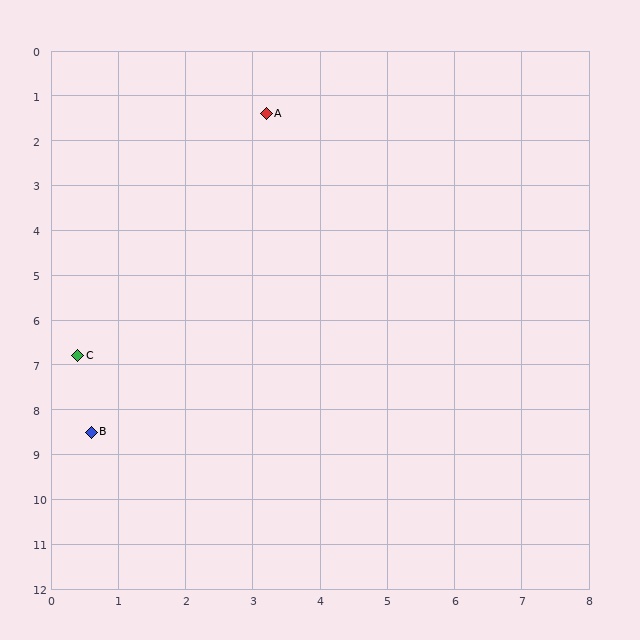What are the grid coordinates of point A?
Point A is at approximately (3.2, 1.4).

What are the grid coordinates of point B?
Point B is at approximately (0.6, 8.5).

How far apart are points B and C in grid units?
Points B and C are about 1.7 grid units apart.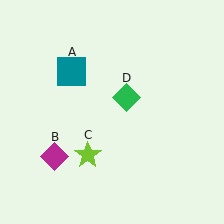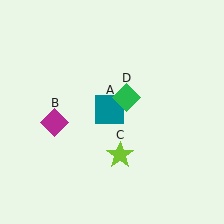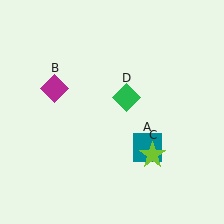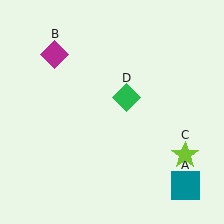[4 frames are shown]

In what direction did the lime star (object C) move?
The lime star (object C) moved right.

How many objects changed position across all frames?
3 objects changed position: teal square (object A), magenta diamond (object B), lime star (object C).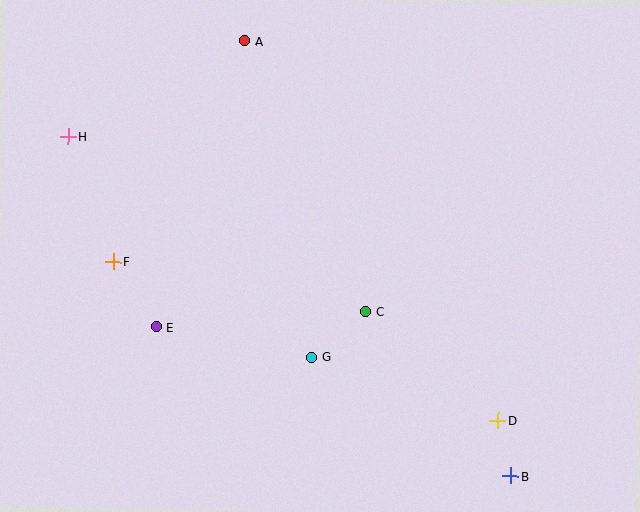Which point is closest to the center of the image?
Point C at (366, 312) is closest to the center.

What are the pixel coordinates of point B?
Point B is at (511, 476).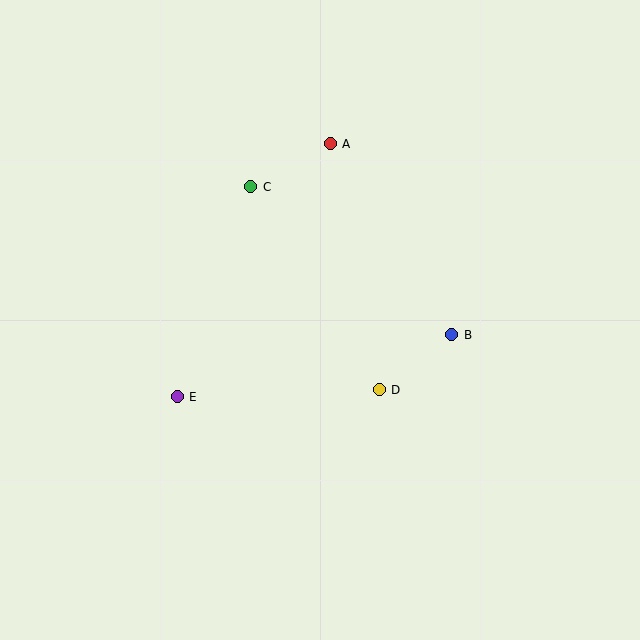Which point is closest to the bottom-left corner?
Point E is closest to the bottom-left corner.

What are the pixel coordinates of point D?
Point D is at (379, 390).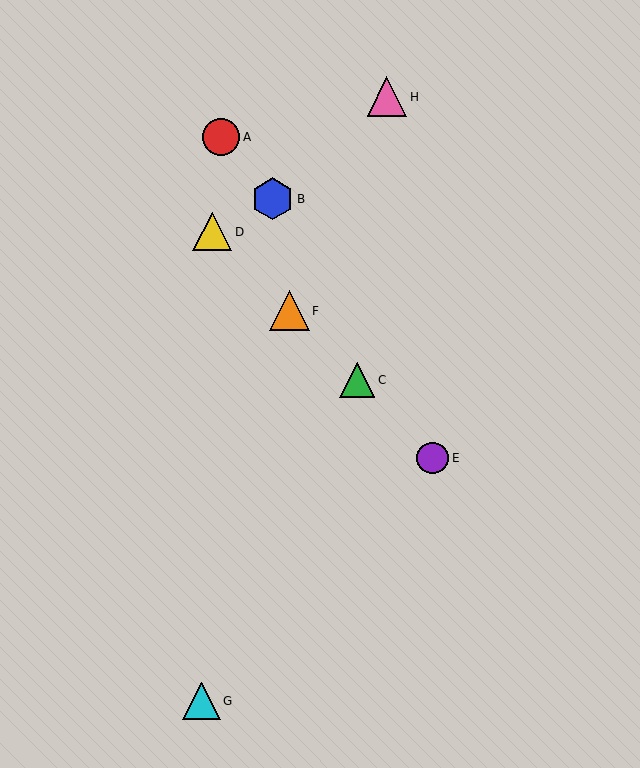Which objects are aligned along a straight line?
Objects C, D, E, F are aligned along a straight line.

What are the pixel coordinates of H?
Object H is at (387, 97).